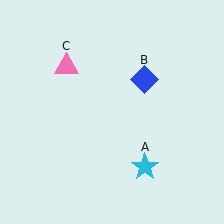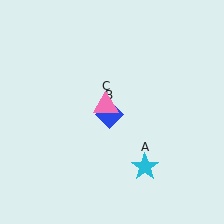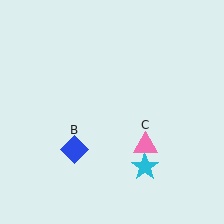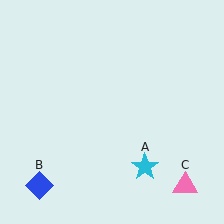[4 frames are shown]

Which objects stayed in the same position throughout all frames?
Cyan star (object A) remained stationary.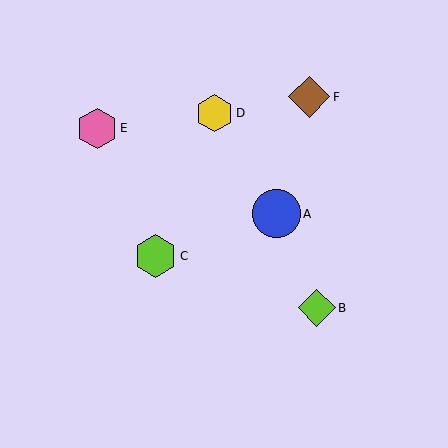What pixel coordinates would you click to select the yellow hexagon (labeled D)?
Click at (215, 113) to select the yellow hexagon D.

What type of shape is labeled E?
Shape E is a pink hexagon.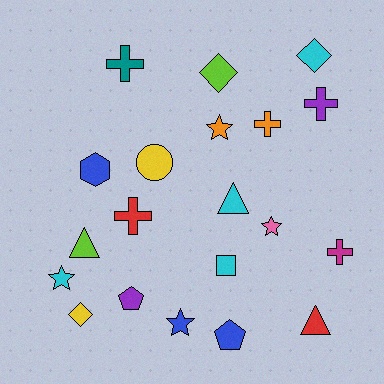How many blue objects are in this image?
There are 3 blue objects.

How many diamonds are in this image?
There are 3 diamonds.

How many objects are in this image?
There are 20 objects.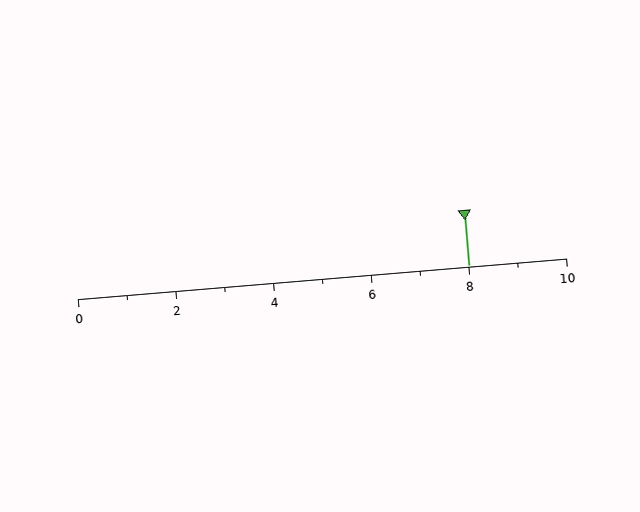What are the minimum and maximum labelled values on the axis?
The axis runs from 0 to 10.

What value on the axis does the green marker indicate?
The marker indicates approximately 8.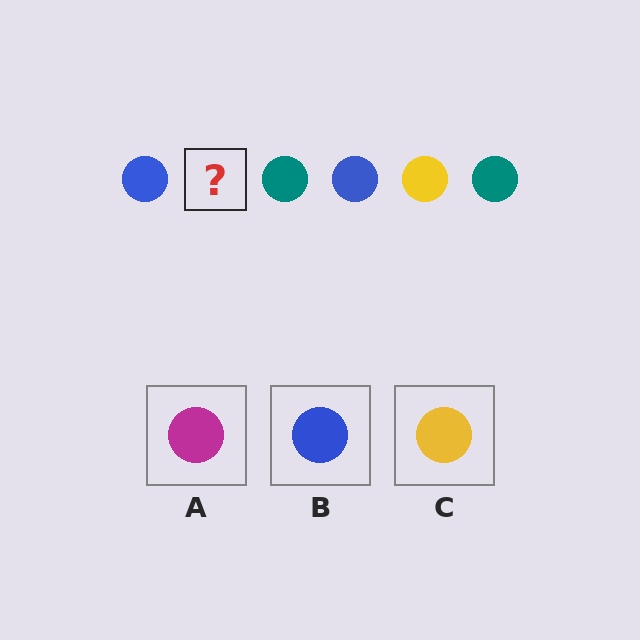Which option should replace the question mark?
Option C.